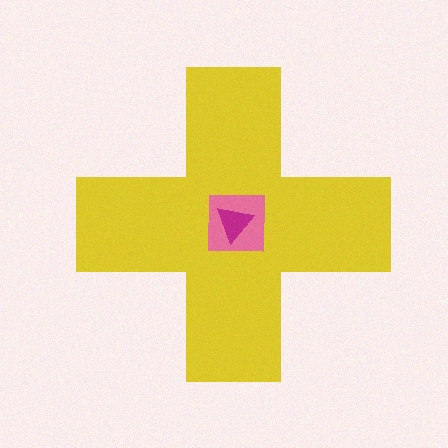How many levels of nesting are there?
3.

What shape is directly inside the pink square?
The magenta triangle.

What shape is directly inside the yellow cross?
The pink square.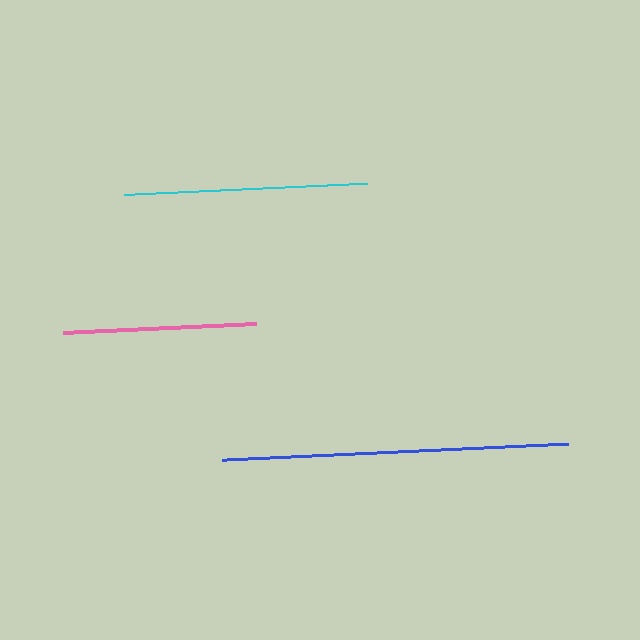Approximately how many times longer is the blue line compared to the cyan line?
The blue line is approximately 1.4 times the length of the cyan line.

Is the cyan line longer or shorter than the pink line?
The cyan line is longer than the pink line.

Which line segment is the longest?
The blue line is the longest at approximately 345 pixels.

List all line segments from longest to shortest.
From longest to shortest: blue, cyan, pink.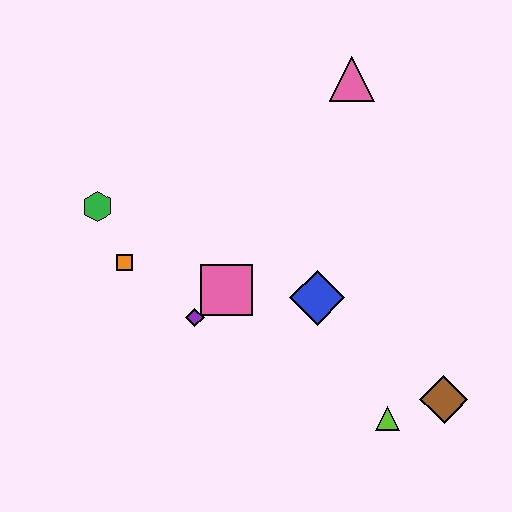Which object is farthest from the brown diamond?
The green hexagon is farthest from the brown diamond.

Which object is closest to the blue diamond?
The pink square is closest to the blue diamond.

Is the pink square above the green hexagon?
No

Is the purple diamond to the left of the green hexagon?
No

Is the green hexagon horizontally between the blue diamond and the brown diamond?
No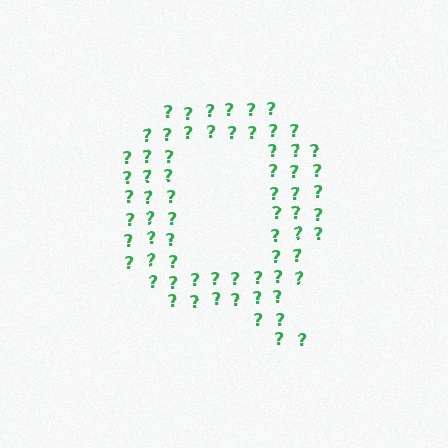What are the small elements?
The small elements are question marks.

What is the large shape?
The large shape is the letter Q.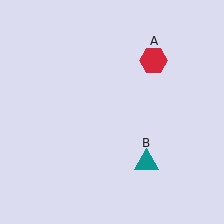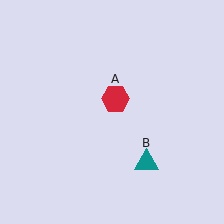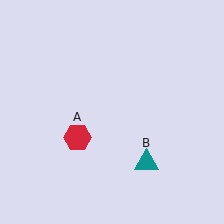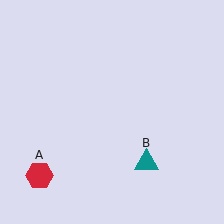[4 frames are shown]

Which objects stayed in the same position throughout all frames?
Teal triangle (object B) remained stationary.